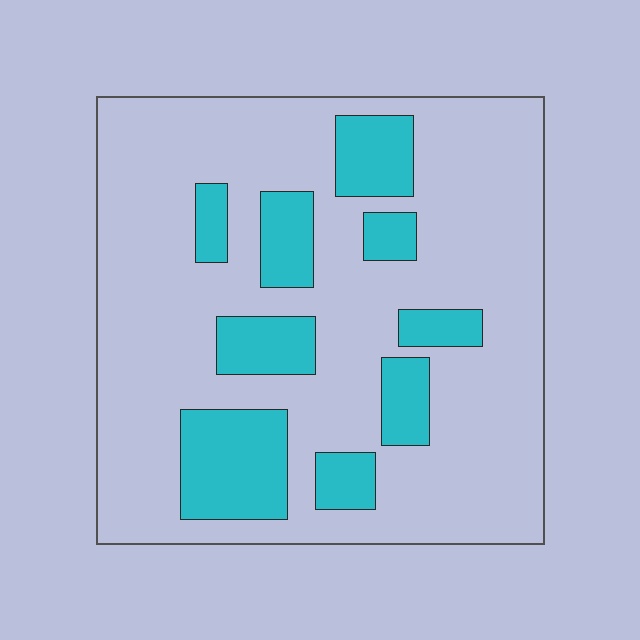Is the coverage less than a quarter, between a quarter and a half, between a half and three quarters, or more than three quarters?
Less than a quarter.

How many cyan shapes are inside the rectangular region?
9.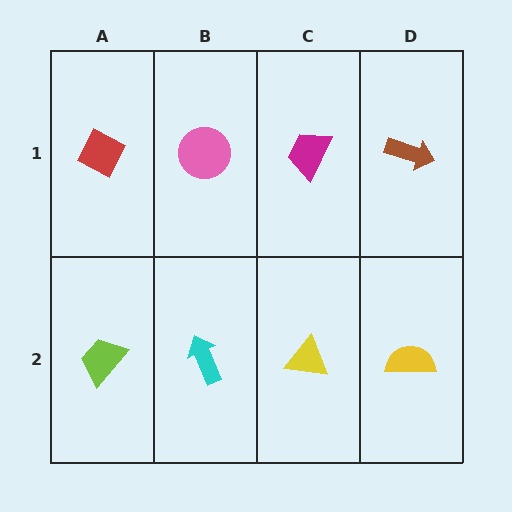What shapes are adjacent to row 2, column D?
A brown arrow (row 1, column D), a yellow triangle (row 2, column C).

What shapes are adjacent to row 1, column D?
A yellow semicircle (row 2, column D), a magenta trapezoid (row 1, column C).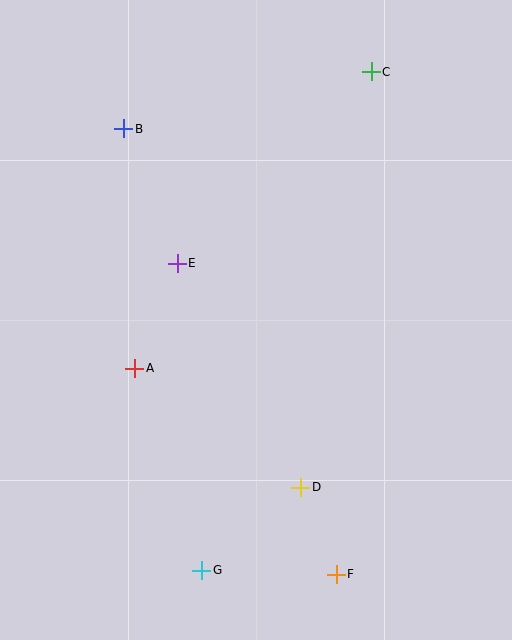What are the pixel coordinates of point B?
Point B is at (124, 129).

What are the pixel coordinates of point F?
Point F is at (336, 574).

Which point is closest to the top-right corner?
Point C is closest to the top-right corner.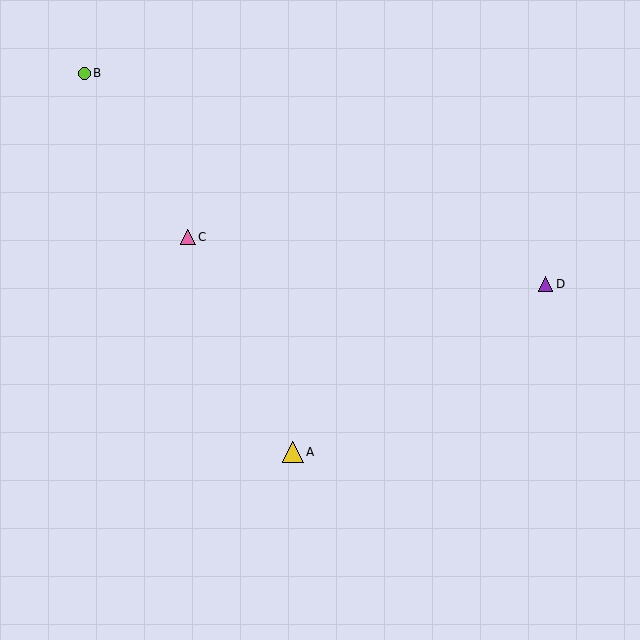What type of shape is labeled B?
Shape B is a lime circle.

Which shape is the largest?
The yellow triangle (labeled A) is the largest.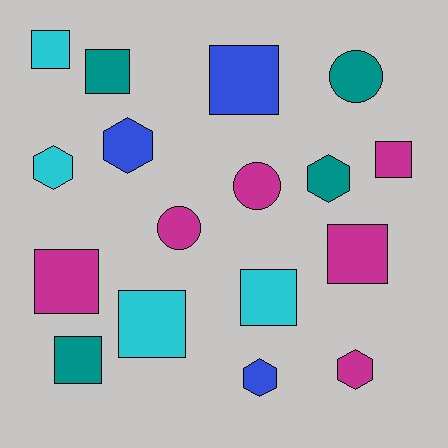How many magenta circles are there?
There are 2 magenta circles.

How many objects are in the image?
There are 17 objects.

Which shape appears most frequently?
Square, with 9 objects.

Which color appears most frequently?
Magenta, with 6 objects.